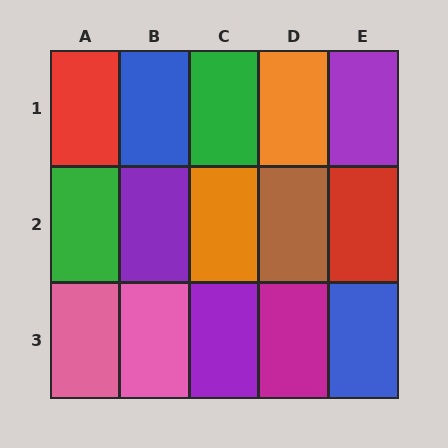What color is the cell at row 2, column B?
Purple.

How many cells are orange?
2 cells are orange.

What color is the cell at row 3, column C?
Purple.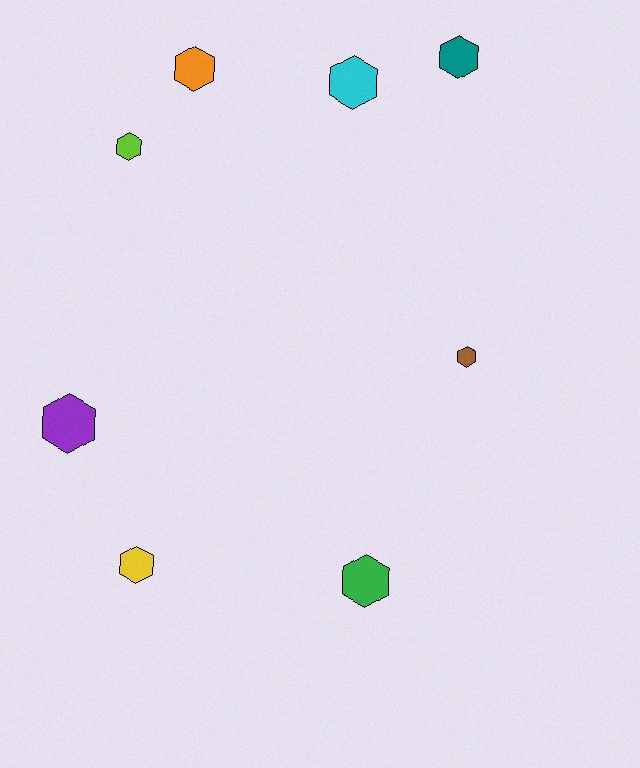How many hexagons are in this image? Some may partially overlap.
There are 8 hexagons.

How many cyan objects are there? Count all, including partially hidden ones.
There is 1 cyan object.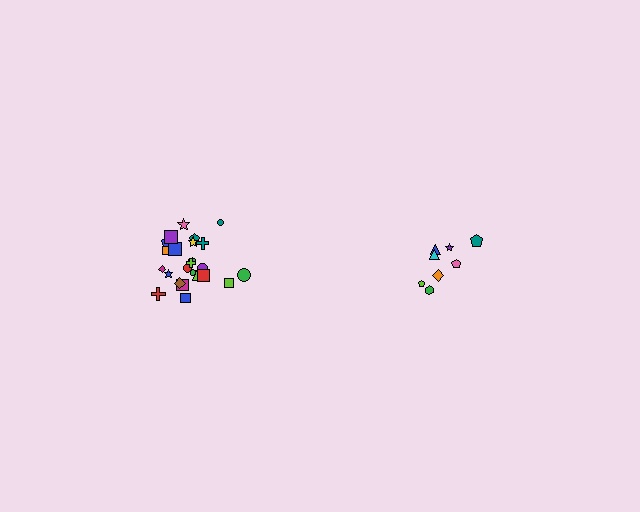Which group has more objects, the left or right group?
The left group.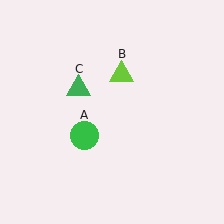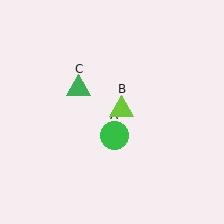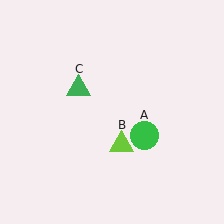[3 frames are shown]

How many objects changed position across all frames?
2 objects changed position: green circle (object A), lime triangle (object B).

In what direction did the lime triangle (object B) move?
The lime triangle (object B) moved down.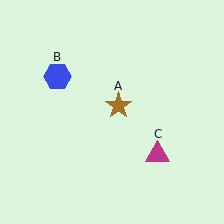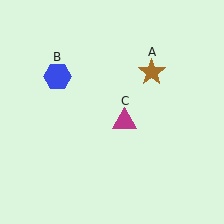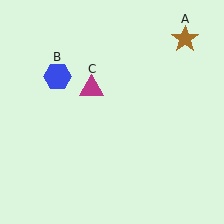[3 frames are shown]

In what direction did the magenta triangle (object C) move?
The magenta triangle (object C) moved up and to the left.